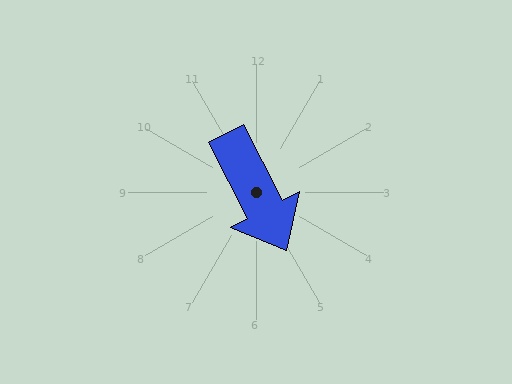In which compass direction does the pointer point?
Southeast.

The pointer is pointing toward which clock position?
Roughly 5 o'clock.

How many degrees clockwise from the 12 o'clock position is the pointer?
Approximately 153 degrees.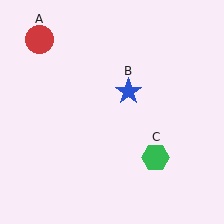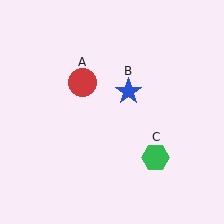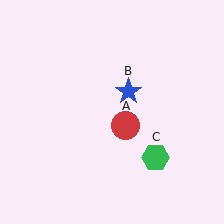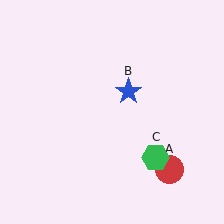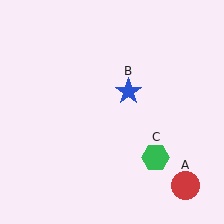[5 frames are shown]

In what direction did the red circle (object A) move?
The red circle (object A) moved down and to the right.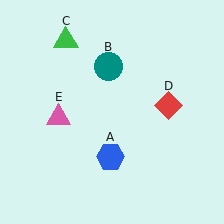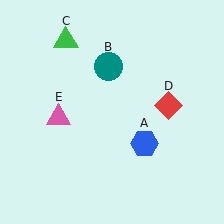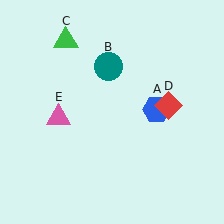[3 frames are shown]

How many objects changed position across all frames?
1 object changed position: blue hexagon (object A).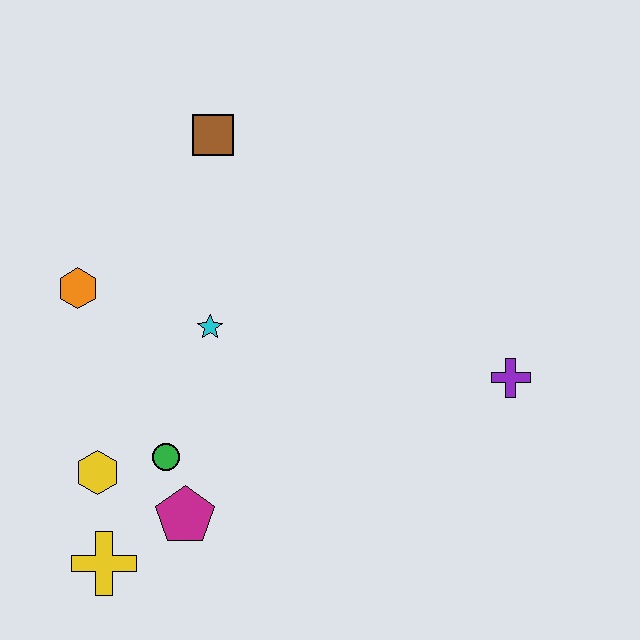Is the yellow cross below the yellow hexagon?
Yes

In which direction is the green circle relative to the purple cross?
The green circle is to the left of the purple cross.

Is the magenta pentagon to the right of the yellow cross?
Yes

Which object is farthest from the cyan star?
The purple cross is farthest from the cyan star.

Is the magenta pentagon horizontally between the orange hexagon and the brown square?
Yes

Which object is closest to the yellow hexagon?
The green circle is closest to the yellow hexagon.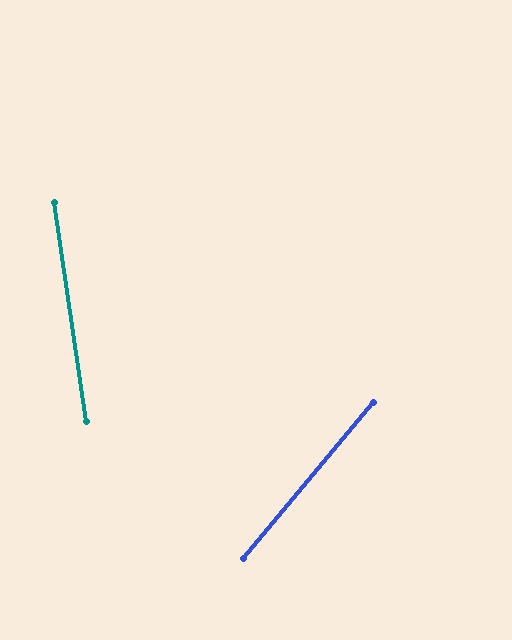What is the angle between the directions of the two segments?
Approximately 48 degrees.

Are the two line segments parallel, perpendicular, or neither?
Neither parallel nor perpendicular — they differ by about 48°.